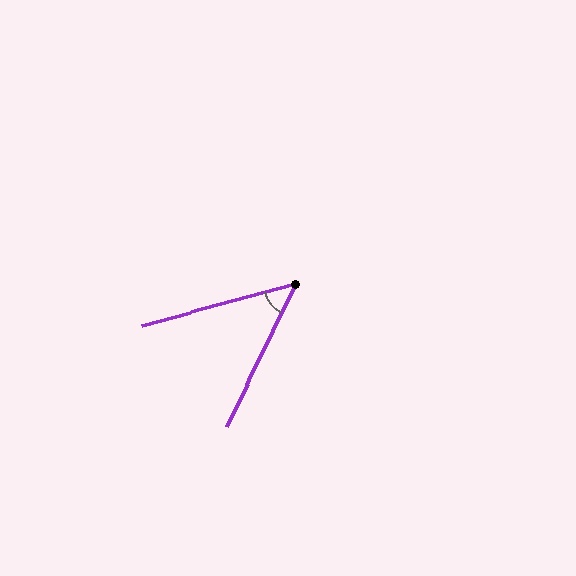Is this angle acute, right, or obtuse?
It is acute.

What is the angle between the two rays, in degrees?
Approximately 49 degrees.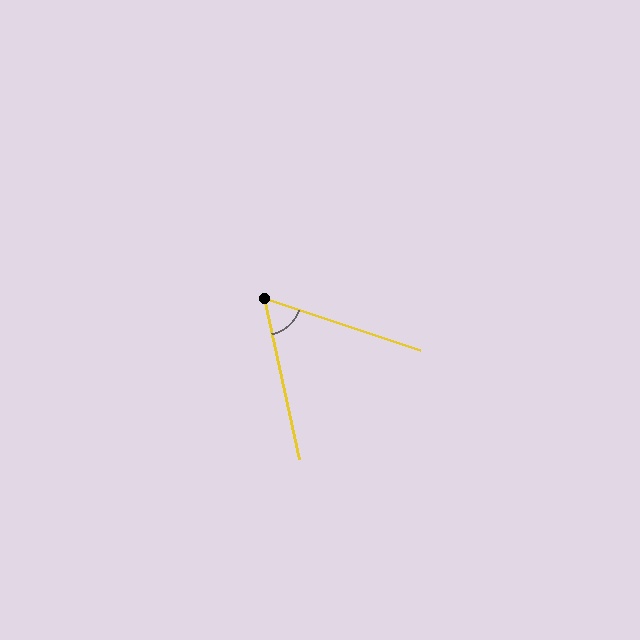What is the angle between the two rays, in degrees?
Approximately 59 degrees.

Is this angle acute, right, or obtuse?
It is acute.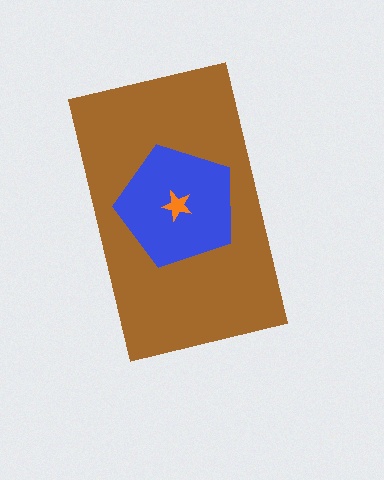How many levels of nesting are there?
3.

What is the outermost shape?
The brown rectangle.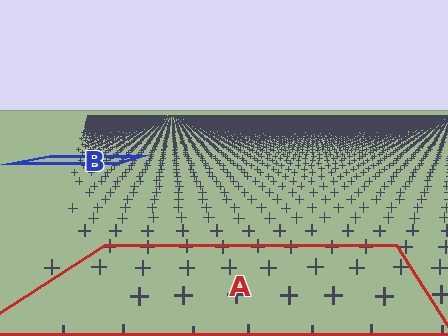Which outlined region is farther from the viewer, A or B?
Region B is farther from the viewer — the texture elements inside it appear smaller and more densely packed.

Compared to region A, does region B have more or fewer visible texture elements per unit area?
Region B has more texture elements per unit area — they are packed more densely because it is farther away.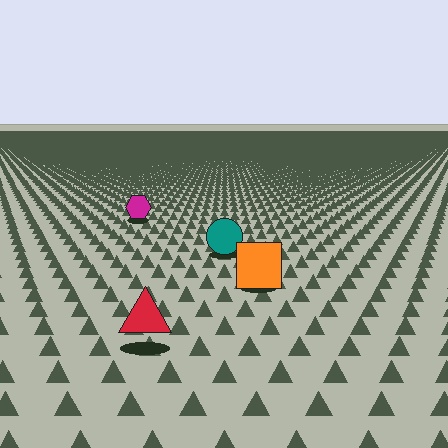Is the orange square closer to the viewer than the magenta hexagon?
Yes. The orange square is closer — you can tell from the texture gradient: the ground texture is coarser near it.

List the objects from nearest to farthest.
From nearest to farthest: the red triangle, the orange square, the teal circle, the magenta hexagon.